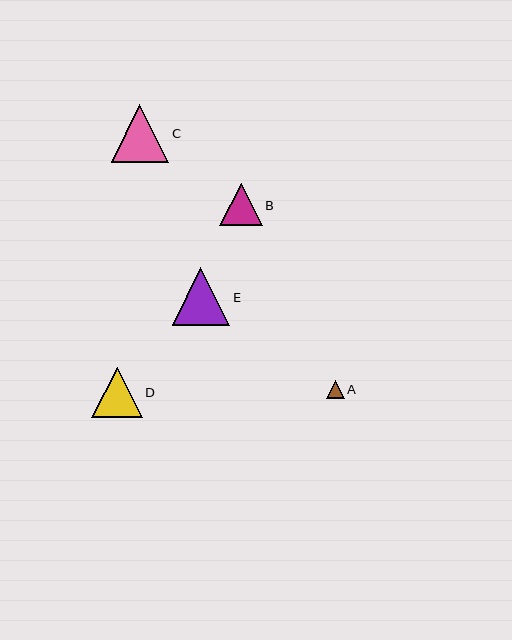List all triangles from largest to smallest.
From largest to smallest: C, E, D, B, A.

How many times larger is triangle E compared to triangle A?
Triangle E is approximately 3.3 times the size of triangle A.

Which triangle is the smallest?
Triangle A is the smallest with a size of approximately 17 pixels.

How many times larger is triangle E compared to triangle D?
Triangle E is approximately 1.1 times the size of triangle D.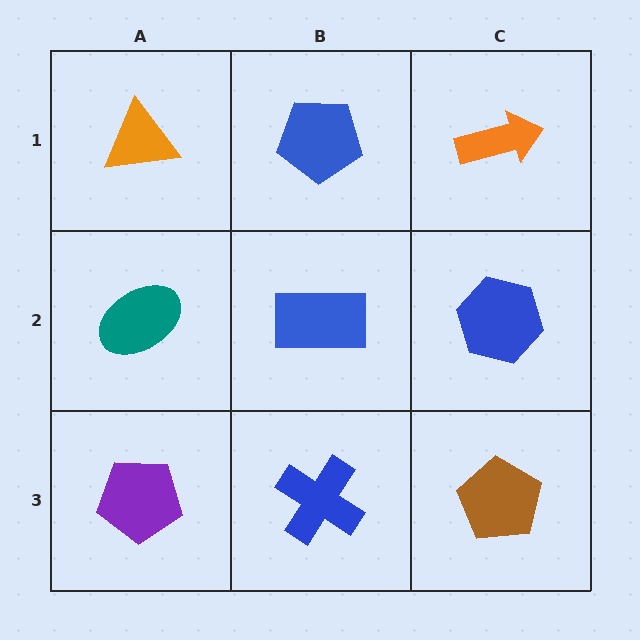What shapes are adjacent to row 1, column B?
A blue rectangle (row 2, column B), an orange triangle (row 1, column A), an orange arrow (row 1, column C).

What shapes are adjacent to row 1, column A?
A teal ellipse (row 2, column A), a blue pentagon (row 1, column B).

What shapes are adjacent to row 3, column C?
A blue hexagon (row 2, column C), a blue cross (row 3, column B).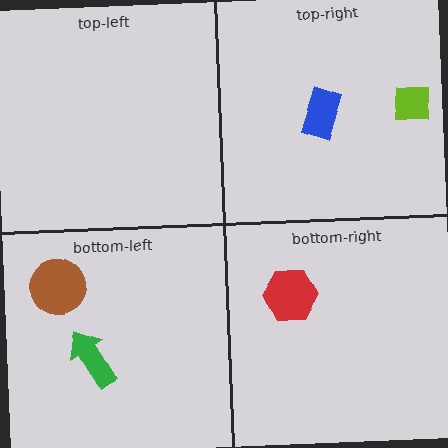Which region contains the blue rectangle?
The top-right region.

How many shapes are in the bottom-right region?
1.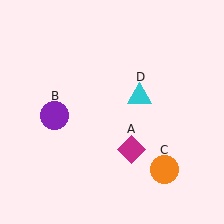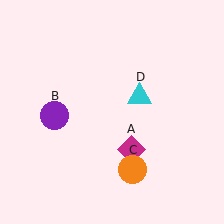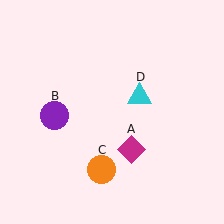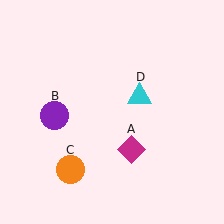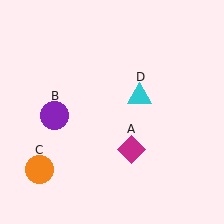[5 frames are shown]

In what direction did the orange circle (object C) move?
The orange circle (object C) moved left.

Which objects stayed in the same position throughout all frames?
Magenta diamond (object A) and purple circle (object B) and cyan triangle (object D) remained stationary.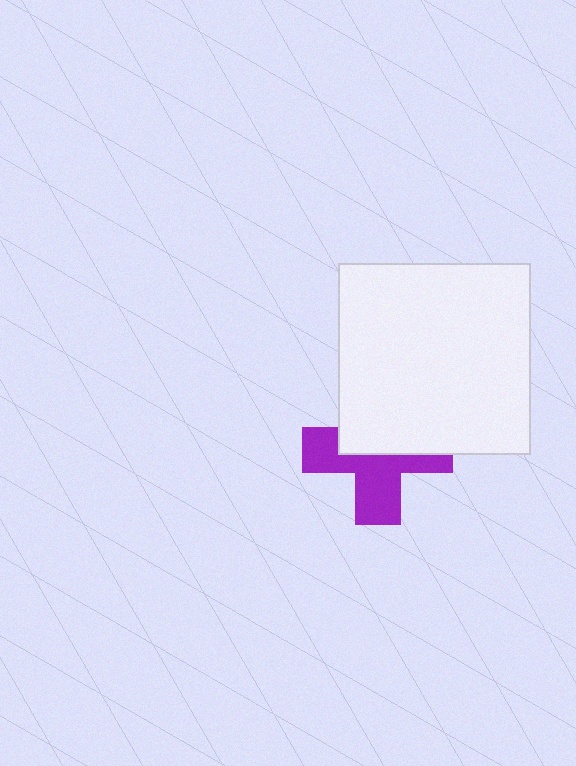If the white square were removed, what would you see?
You would see the complete purple cross.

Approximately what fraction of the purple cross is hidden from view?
Roughly 48% of the purple cross is hidden behind the white square.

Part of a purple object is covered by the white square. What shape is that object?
It is a cross.